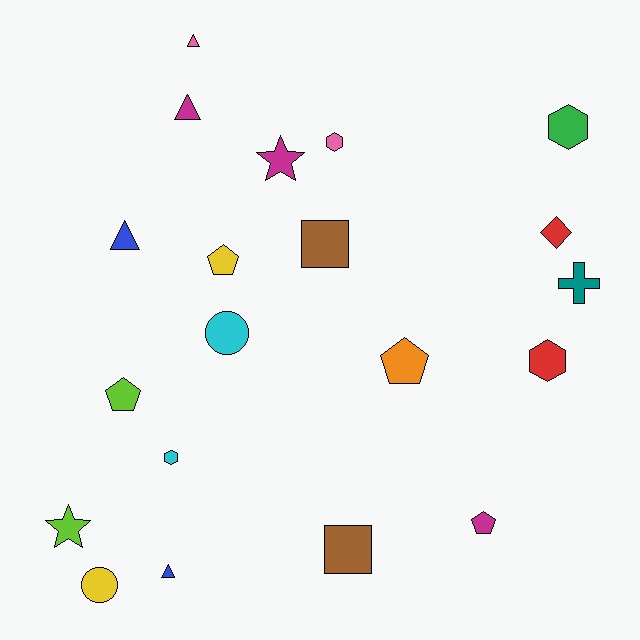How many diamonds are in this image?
There is 1 diamond.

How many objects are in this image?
There are 20 objects.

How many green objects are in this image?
There is 1 green object.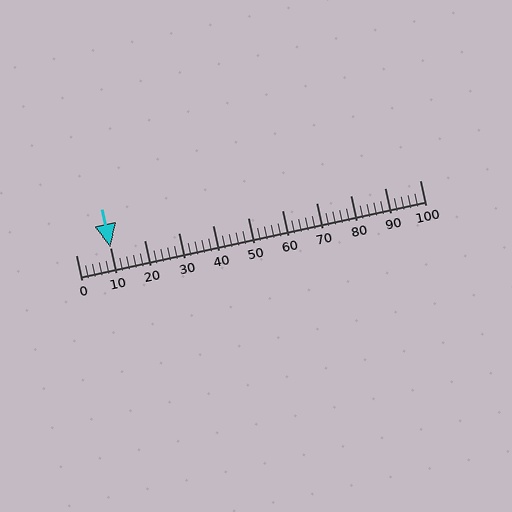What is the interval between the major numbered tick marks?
The major tick marks are spaced 10 units apart.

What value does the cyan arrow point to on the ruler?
The cyan arrow points to approximately 10.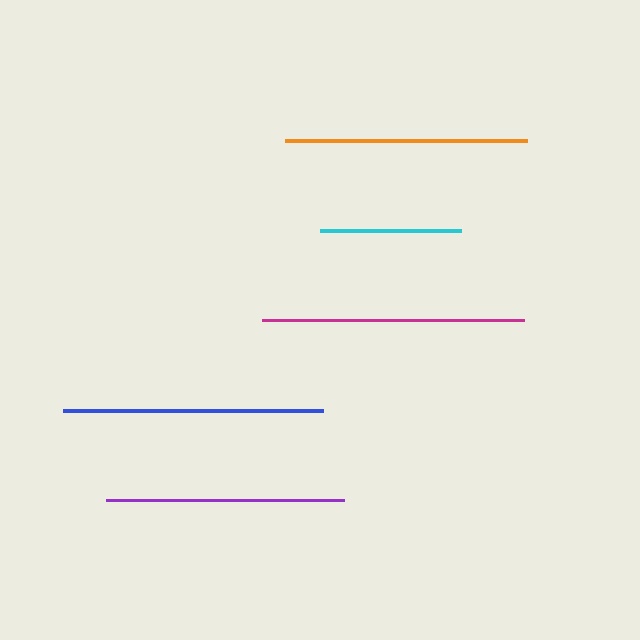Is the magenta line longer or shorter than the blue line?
The magenta line is longer than the blue line.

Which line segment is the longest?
The magenta line is the longest at approximately 262 pixels.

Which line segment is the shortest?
The cyan line is the shortest at approximately 141 pixels.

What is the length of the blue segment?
The blue segment is approximately 260 pixels long.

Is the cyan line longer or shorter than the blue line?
The blue line is longer than the cyan line.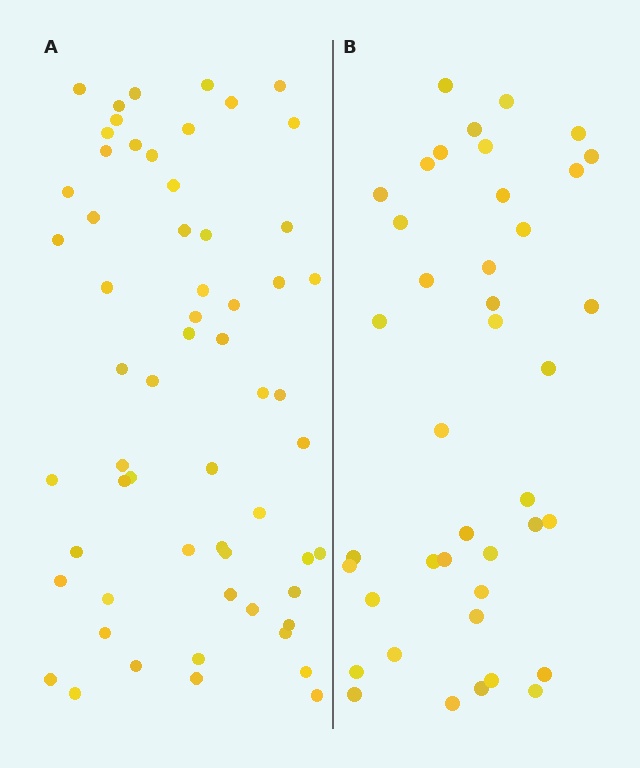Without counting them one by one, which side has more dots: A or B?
Region A (the left region) has more dots.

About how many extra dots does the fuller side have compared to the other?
Region A has approximately 20 more dots than region B.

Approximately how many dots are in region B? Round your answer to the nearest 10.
About 40 dots. (The exact count is 41, which rounds to 40.)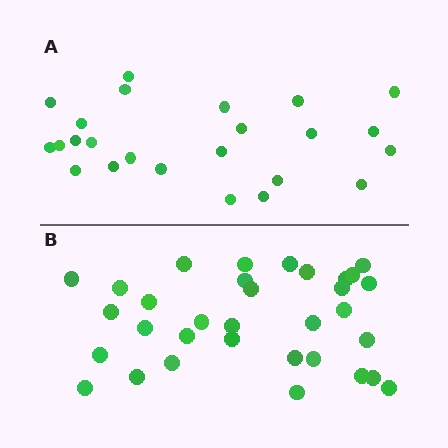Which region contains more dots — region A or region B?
Region B (the bottom region) has more dots.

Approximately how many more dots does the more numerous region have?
Region B has roughly 8 or so more dots than region A.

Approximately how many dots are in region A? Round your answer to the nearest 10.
About 20 dots. (The exact count is 24, which rounds to 20.)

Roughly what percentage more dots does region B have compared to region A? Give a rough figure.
About 40% more.